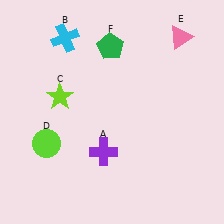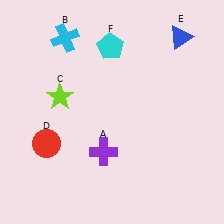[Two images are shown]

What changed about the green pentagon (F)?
In Image 1, F is green. In Image 2, it changed to cyan.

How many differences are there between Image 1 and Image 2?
There are 3 differences between the two images.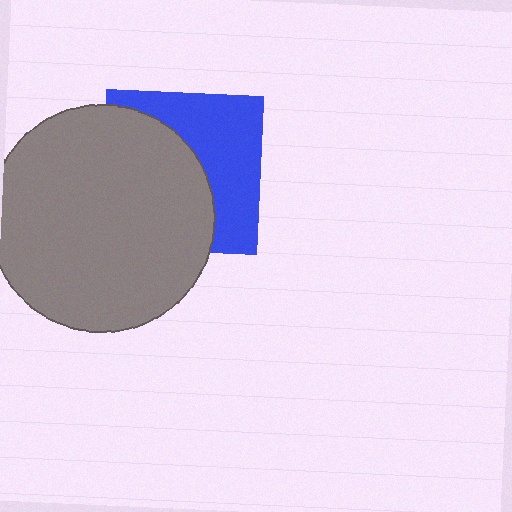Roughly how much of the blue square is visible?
About half of it is visible (roughly 46%).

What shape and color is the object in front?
The object in front is a gray circle.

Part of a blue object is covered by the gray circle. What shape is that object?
It is a square.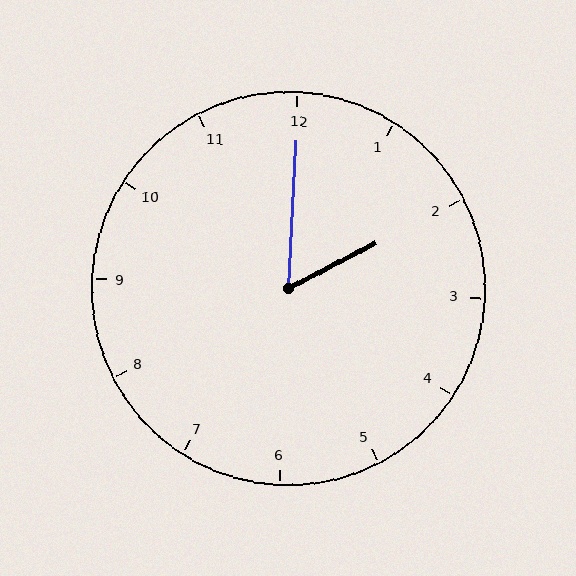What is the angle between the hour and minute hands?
Approximately 60 degrees.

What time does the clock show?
2:00.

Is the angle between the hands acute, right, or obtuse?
It is acute.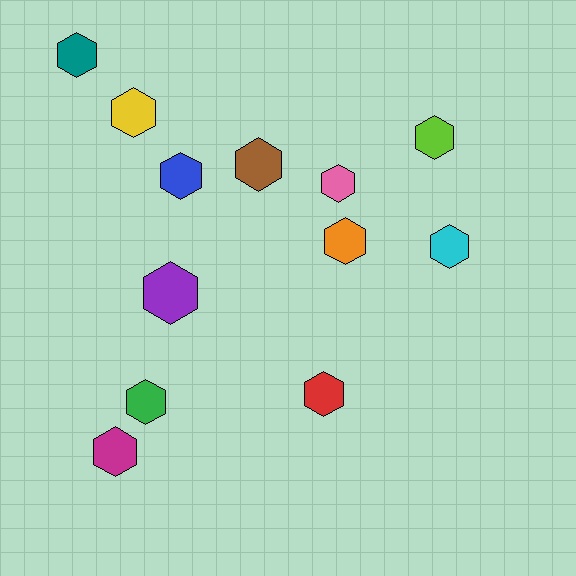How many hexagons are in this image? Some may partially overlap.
There are 12 hexagons.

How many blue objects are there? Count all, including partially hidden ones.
There is 1 blue object.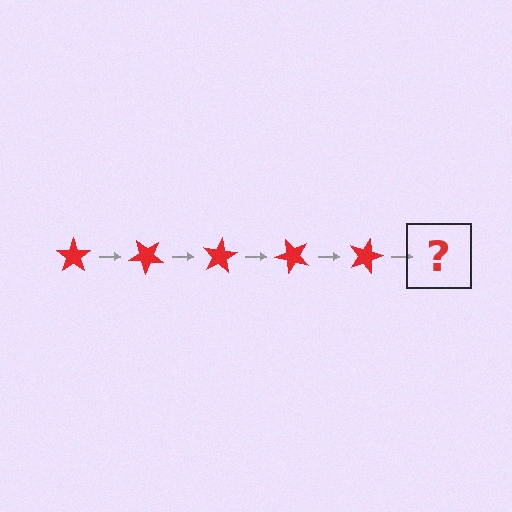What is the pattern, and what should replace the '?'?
The pattern is that the star rotates 40 degrees each step. The '?' should be a red star rotated 200 degrees.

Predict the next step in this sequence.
The next step is a red star rotated 200 degrees.